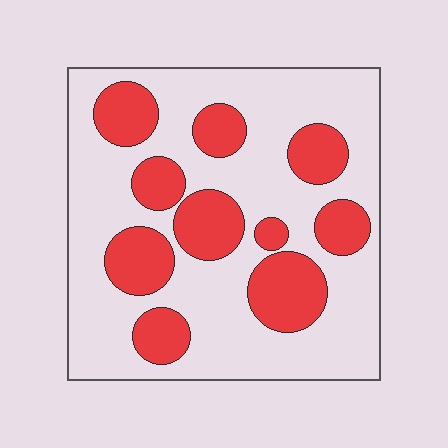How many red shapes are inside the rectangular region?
10.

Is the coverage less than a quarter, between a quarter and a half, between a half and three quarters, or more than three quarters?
Between a quarter and a half.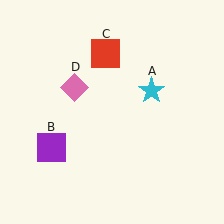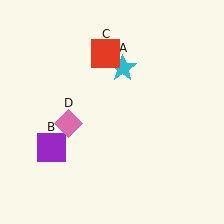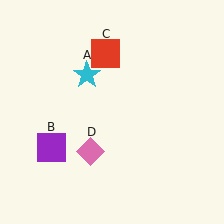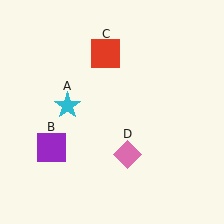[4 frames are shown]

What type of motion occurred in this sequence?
The cyan star (object A), pink diamond (object D) rotated counterclockwise around the center of the scene.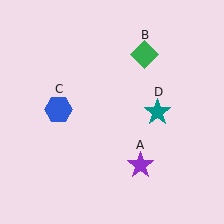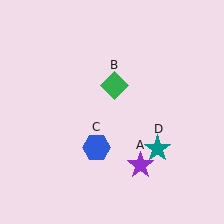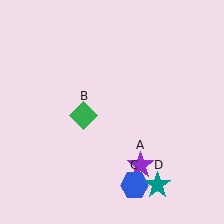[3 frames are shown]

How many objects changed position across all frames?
3 objects changed position: green diamond (object B), blue hexagon (object C), teal star (object D).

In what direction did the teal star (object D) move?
The teal star (object D) moved down.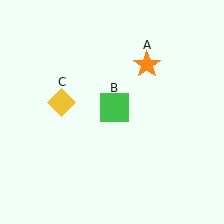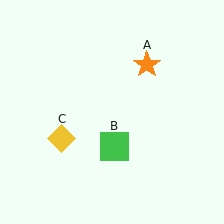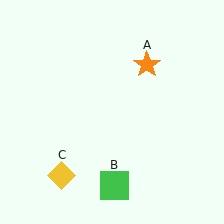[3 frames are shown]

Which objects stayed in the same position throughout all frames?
Orange star (object A) remained stationary.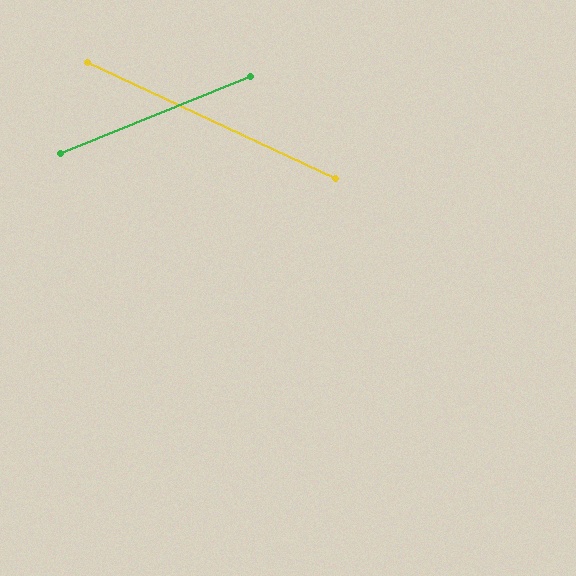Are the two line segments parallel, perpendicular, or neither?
Neither parallel nor perpendicular — they differ by about 47°.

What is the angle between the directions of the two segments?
Approximately 47 degrees.